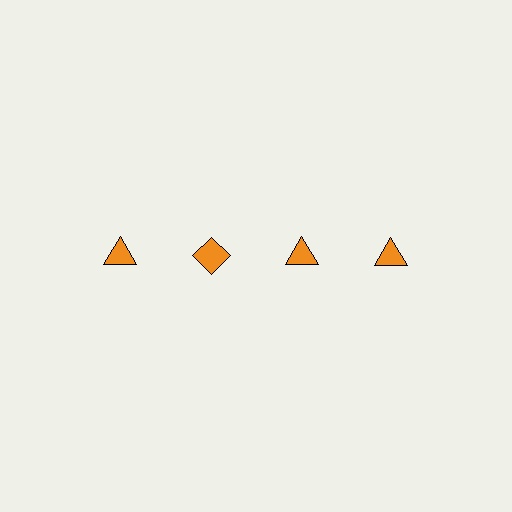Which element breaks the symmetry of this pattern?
The orange diamond in the top row, second from left column breaks the symmetry. All other shapes are orange triangles.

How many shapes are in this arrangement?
There are 4 shapes arranged in a grid pattern.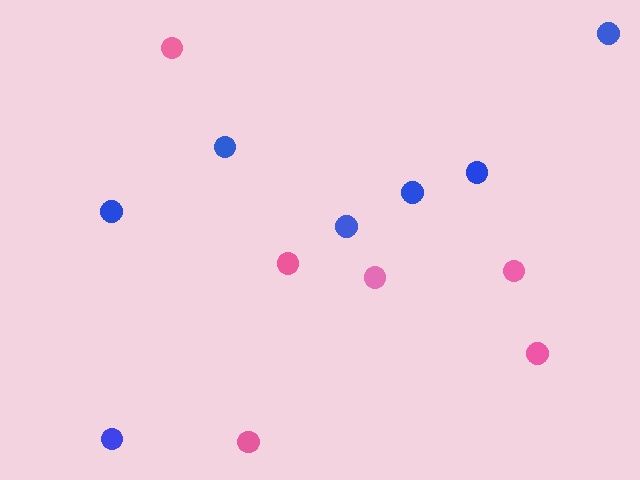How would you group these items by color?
There are 2 groups: one group of blue circles (7) and one group of pink circles (6).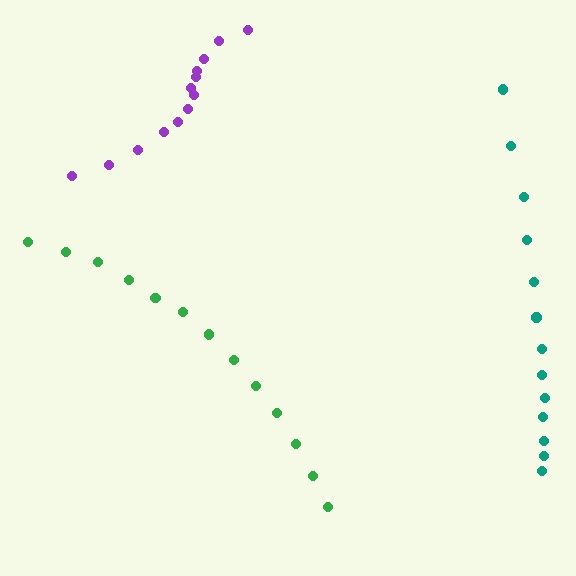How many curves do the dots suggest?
There are 3 distinct paths.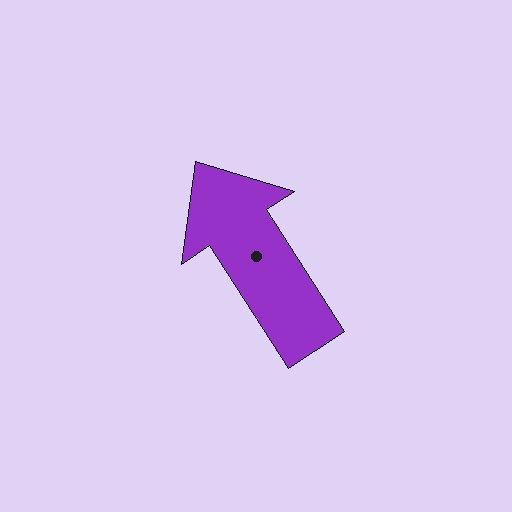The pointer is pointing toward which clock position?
Roughly 11 o'clock.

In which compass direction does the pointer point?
Northwest.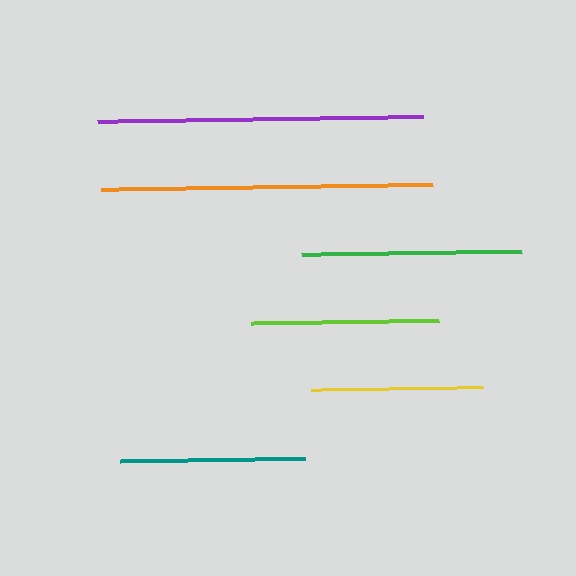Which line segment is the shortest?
The yellow line is the shortest at approximately 172 pixels.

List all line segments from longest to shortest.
From longest to shortest: orange, purple, green, lime, teal, yellow.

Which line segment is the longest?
The orange line is the longest at approximately 332 pixels.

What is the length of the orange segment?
The orange segment is approximately 332 pixels long.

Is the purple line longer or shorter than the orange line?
The orange line is longer than the purple line.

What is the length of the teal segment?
The teal segment is approximately 185 pixels long.